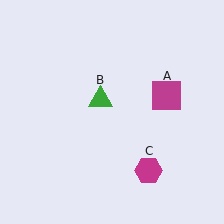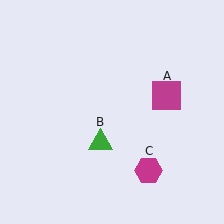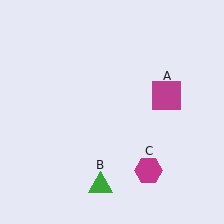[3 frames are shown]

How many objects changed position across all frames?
1 object changed position: green triangle (object B).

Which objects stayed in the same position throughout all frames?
Magenta square (object A) and magenta hexagon (object C) remained stationary.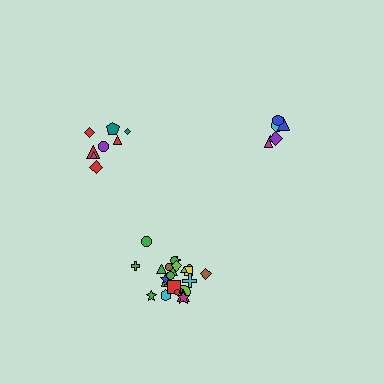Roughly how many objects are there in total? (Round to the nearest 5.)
Roughly 40 objects in total.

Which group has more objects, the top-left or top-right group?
The top-left group.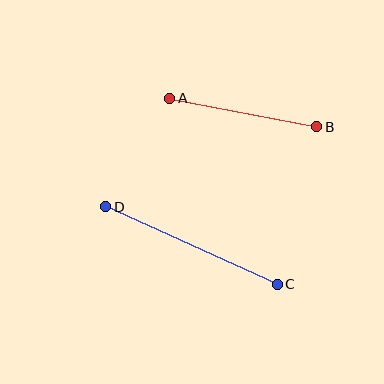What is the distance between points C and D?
The distance is approximately 188 pixels.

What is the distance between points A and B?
The distance is approximately 150 pixels.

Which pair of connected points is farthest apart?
Points C and D are farthest apart.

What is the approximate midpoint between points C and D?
The midpoint is at approximately (191, 246) pixels.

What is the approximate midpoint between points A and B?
The midpoint is at approximately (243, 112) pixels.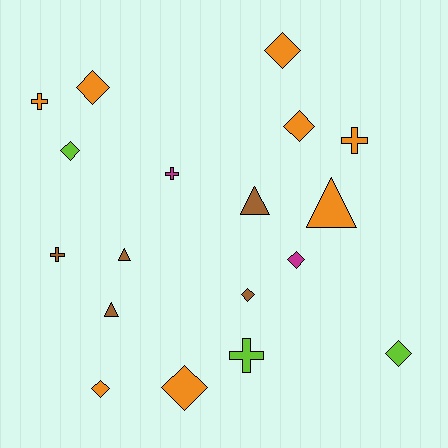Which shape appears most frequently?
Diamond, with 9 objects.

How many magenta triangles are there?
There are no magenta triangles.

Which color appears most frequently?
Orange, with 8 objects.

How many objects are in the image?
There are 18 objects.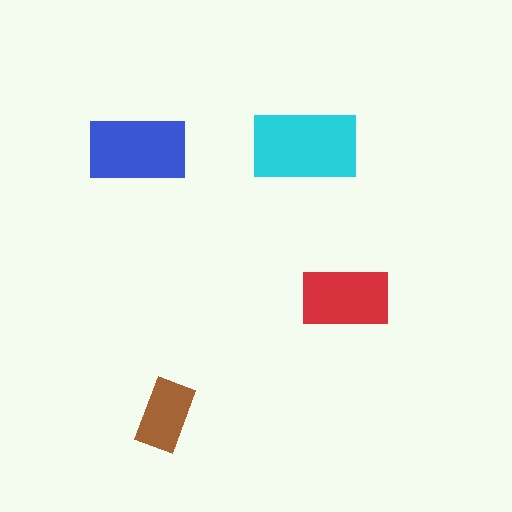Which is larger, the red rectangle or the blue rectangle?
The blue one.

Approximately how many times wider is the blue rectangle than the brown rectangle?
About 1.5 times wider.